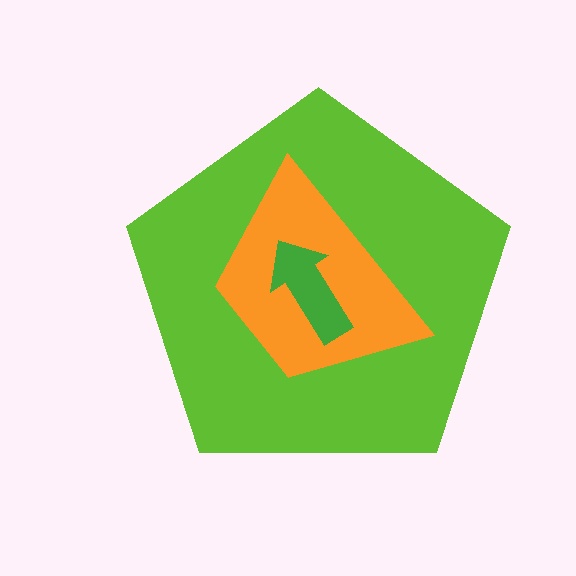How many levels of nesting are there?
3.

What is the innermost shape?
The green arrow.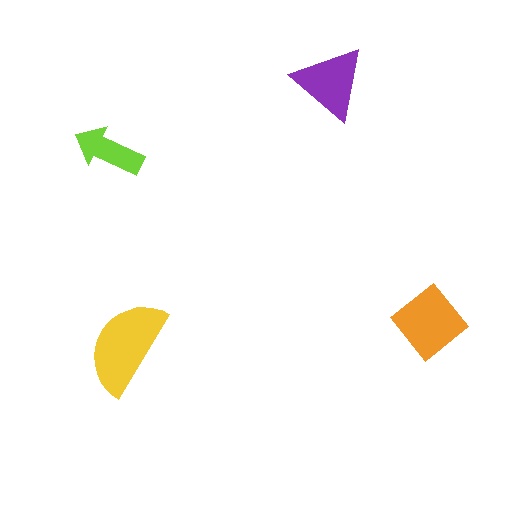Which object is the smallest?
The lime arrow.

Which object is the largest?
The yellow semicircle.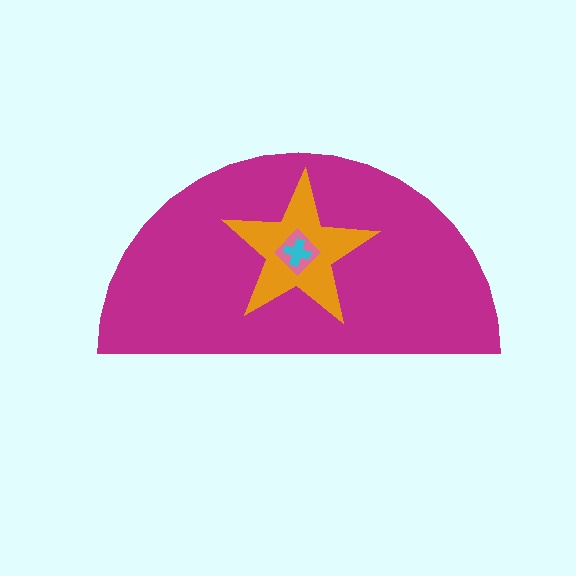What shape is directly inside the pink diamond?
The cyan cross.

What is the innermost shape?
The cyan cross.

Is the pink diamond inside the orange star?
Yes.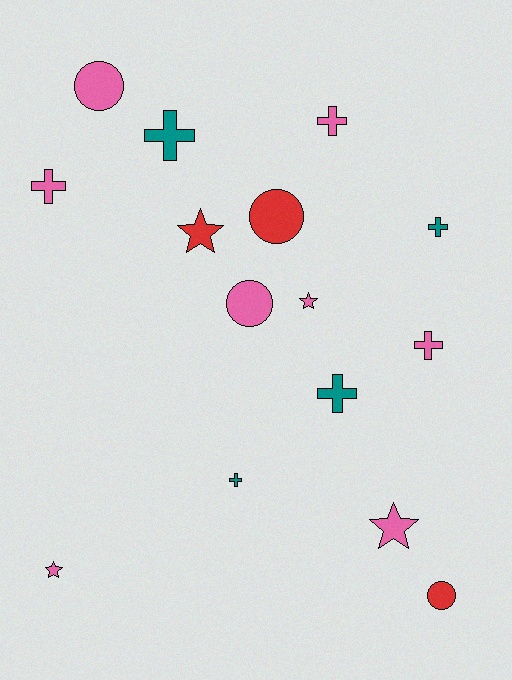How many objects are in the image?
There are 15 objects.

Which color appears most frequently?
Pink, with 8 objects.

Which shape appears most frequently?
Cross, with 7 objects.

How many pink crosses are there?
There are 3 pink crosses.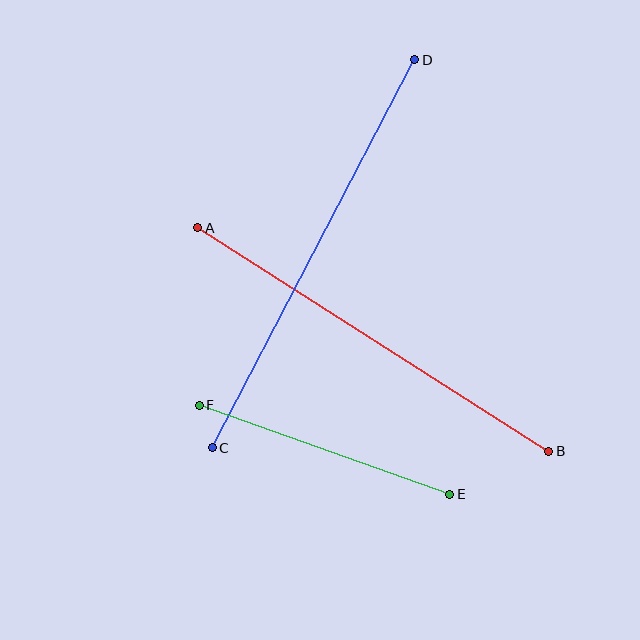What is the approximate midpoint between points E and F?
The midpoint is at approximately (324, 450) pixels.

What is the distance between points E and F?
The distance is approximately 266 pixels.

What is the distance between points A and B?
The distance is approximately 416 pixels.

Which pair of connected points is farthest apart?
Points C and D are farthest apart.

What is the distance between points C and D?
The distance is approximately 438 pixels.